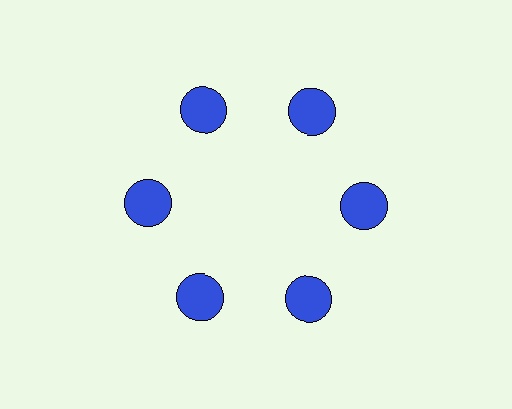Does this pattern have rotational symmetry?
Yes, this pattern has 6-fold rotational symmetry. It looks the same after rotating 60 degrees around the center.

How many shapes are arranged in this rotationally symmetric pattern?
There are 6 shapes, arranged in 6 groups of 1.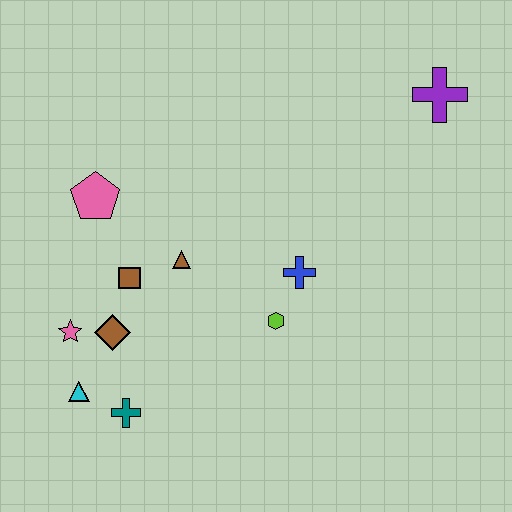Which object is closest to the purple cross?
The blue cross is closest to the purple cross.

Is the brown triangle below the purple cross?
Yes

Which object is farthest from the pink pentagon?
The purple cross is farthest from the pink pentagon.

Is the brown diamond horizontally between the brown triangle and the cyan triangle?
Yes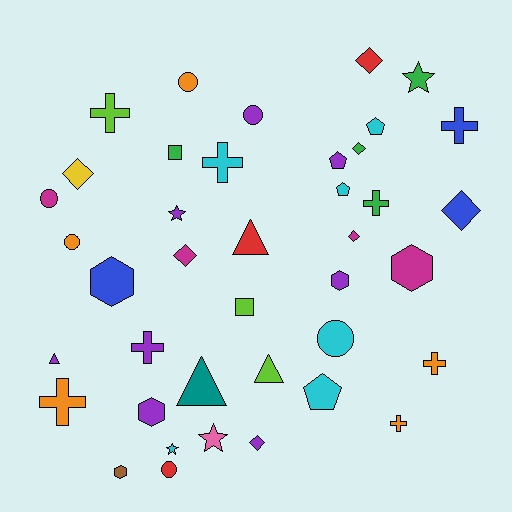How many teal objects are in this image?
There is 1 teal object.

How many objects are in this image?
There are 40 objects.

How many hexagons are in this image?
There are 5 hexagons.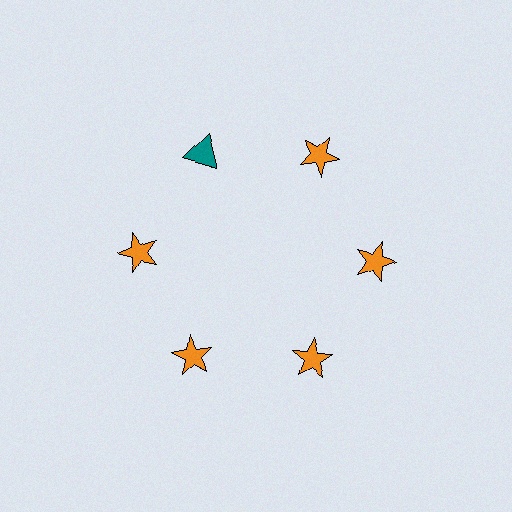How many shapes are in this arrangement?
There are 6 shapes arranged in a ring pattern.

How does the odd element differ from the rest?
It differs in both color (teal instead of orange) and shape (triangle instead of star).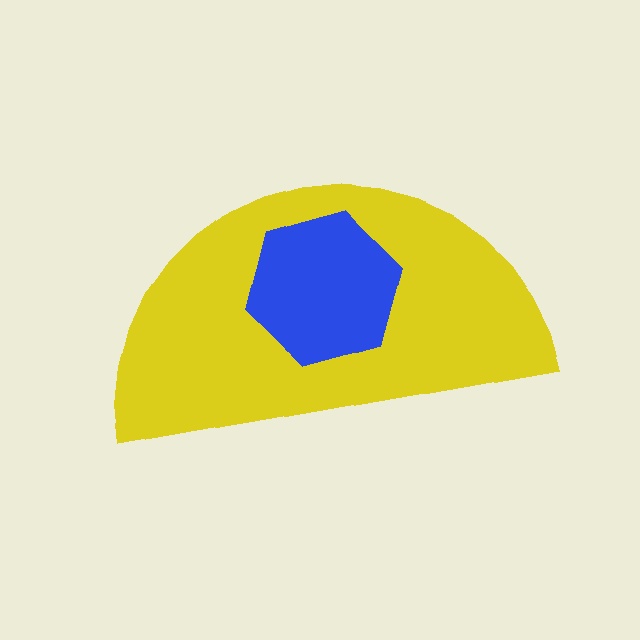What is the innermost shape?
The blue hexagon.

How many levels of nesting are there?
2.